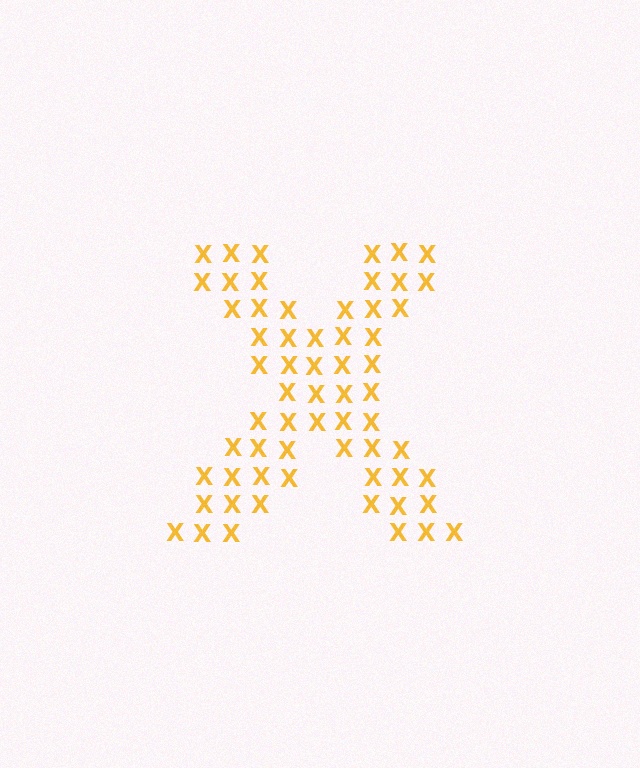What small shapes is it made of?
It is made of small letter X's.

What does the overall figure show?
The overall figure shows the letter X.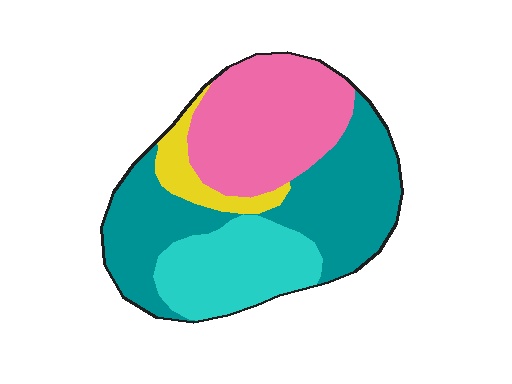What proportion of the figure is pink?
Pink covers 31% of the figure.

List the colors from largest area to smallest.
From largest to smallest: teal, pink, cyan, yellow.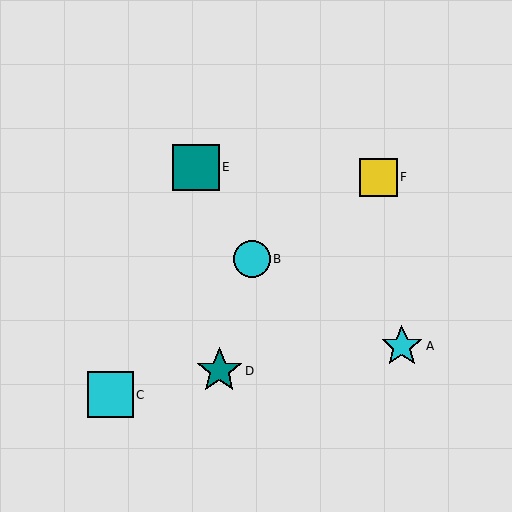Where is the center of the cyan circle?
The center of the cyan circle is at (252, 259).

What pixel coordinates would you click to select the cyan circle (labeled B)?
Click at (252, 259) to select the cyan circle B.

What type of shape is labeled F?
Shape F is a yellow square.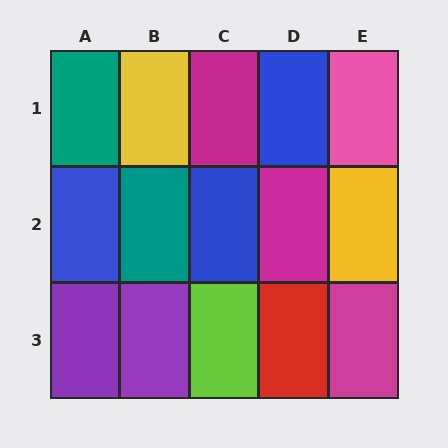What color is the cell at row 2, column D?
Magenta.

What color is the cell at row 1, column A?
Teal.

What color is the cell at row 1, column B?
Yellow.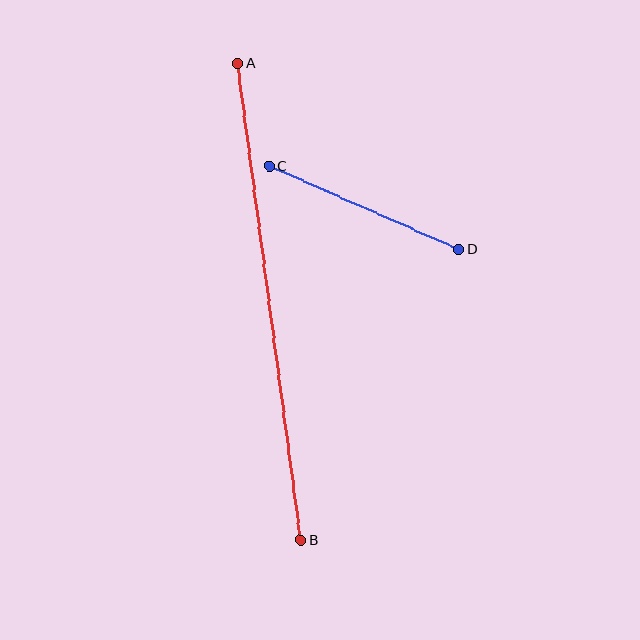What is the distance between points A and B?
The distance is approximately 481 pixels.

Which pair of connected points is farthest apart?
Points A and B are farthest apart.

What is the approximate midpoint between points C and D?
The midpoint is at approximately (364, 207) pixels.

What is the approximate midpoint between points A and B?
The midpoint is at approximately (269, 302) pixels.